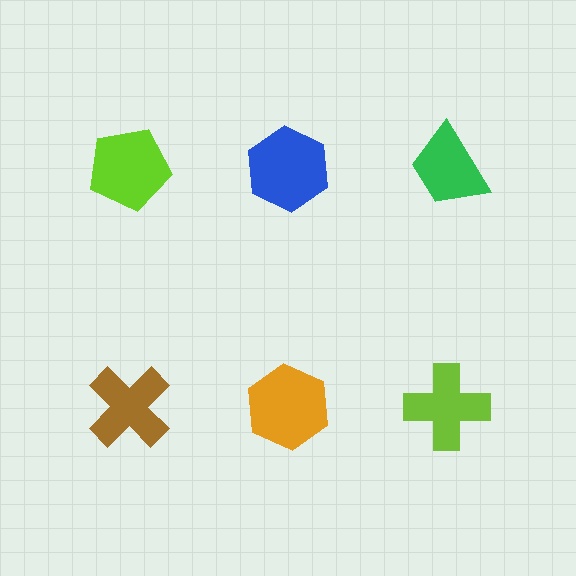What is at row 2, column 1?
A brown cross.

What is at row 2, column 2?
An orange hexagon.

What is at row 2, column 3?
A lime cross.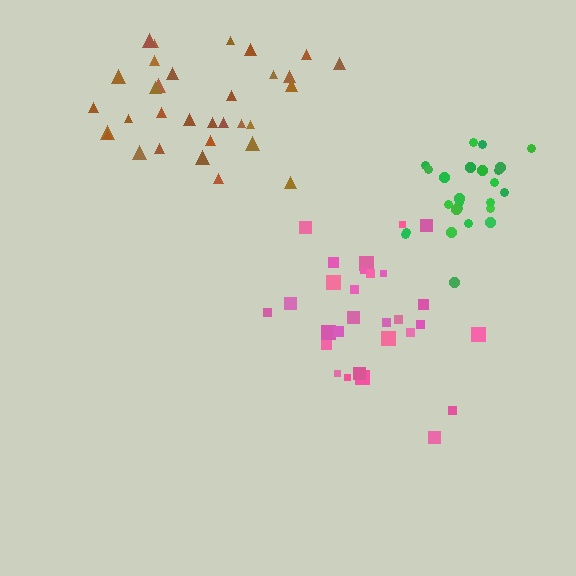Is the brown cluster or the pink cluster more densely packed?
Brown.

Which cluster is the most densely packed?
Green.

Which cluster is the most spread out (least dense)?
Pink.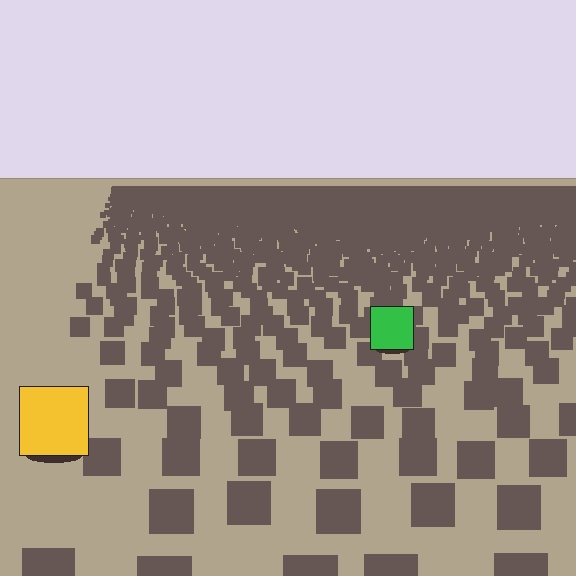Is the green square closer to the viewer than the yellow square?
No. The yellow square is closer — you can tell from the texture gradient: the ground texture is coarser near it.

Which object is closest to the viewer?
The yellow square is closest. The texture marks near it are larger and more spread out.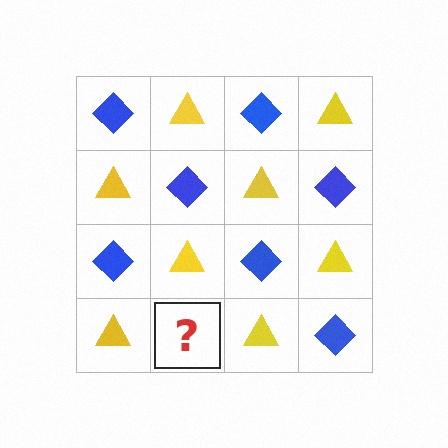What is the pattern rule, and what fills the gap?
The rule is that it alternates blue diamond and yellow triangle in a checkerboard pattern. The gap should be filled with a blue diamond.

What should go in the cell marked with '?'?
The missing cell should contain a blue diamond.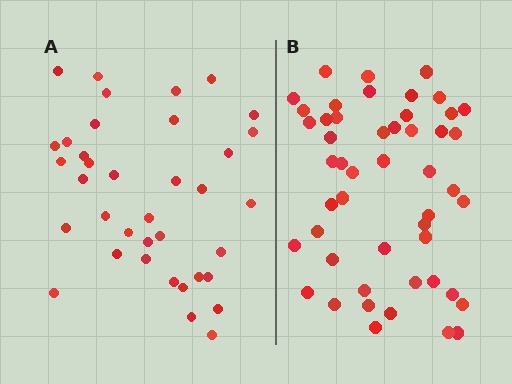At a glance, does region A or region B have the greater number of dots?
Region B (the right region) has more dots.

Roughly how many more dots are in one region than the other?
Region B has roughly 12 or so more dots than region A.